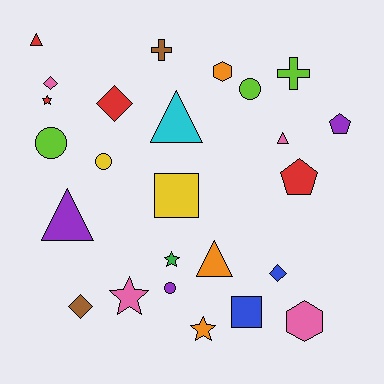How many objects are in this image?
There are 25 objects.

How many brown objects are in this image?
There are 2 brown objects.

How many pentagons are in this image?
There are 2 pentagons.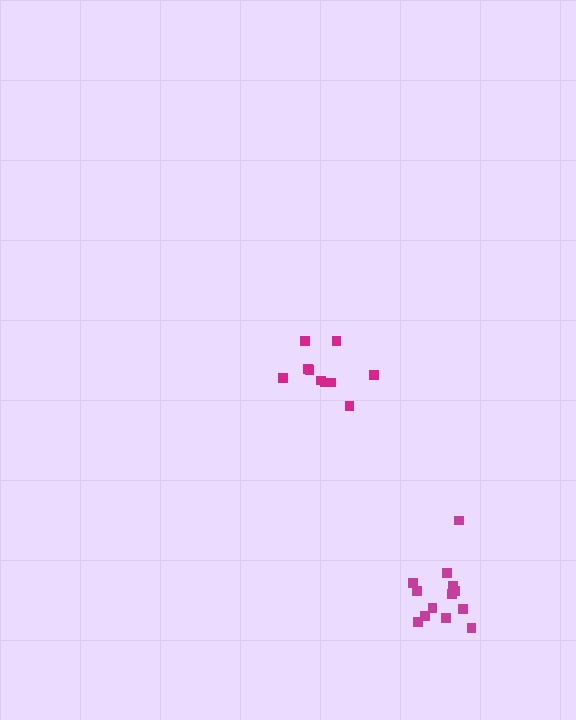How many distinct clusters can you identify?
There are 2 distinct clusters.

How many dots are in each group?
Group 1: 14 dots, Group 2: 10 dots (24 total).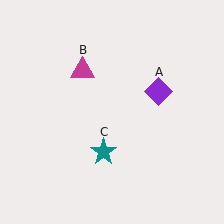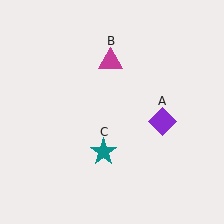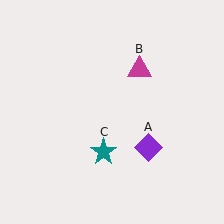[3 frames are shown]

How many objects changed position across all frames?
2 objects changed position: purple diamond (object A), magenta triangle (object B).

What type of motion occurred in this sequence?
The purple diamond (object A), magenta triangle (object B) rotated clockwise around the center of the scene.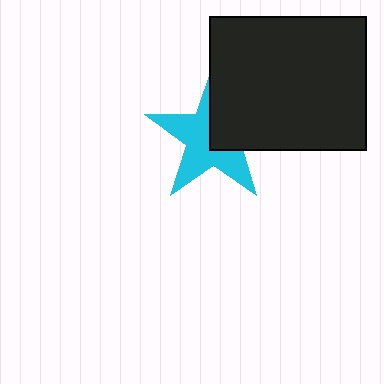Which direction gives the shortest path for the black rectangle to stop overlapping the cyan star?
Moving toward the upper-right gives the shortest separation.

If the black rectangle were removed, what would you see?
You would see the complete cyan star.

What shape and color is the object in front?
The object in front is a black rectangle.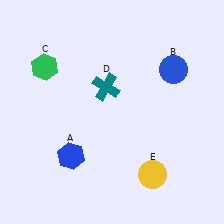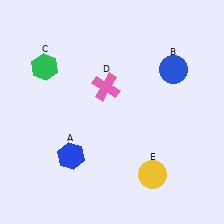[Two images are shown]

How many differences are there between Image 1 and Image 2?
There is 1 difference between the two images.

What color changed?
The cross (D) changed from teal in Image 1 to pink in Image 2.